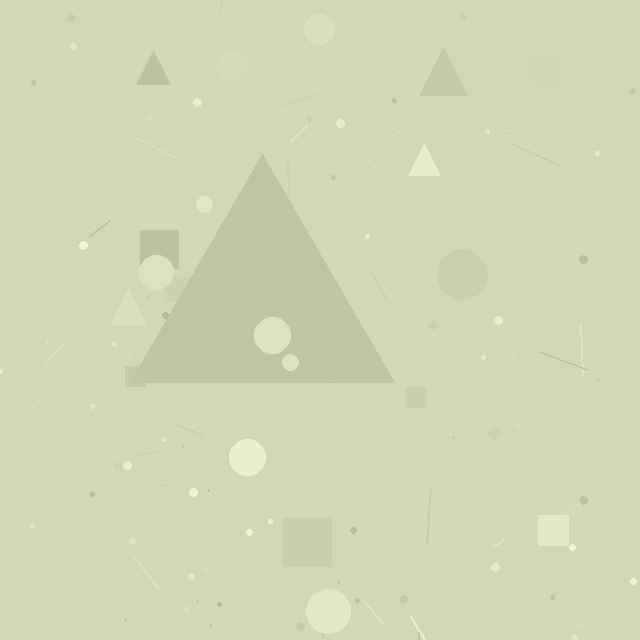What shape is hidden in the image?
A triangle is hidden in the image.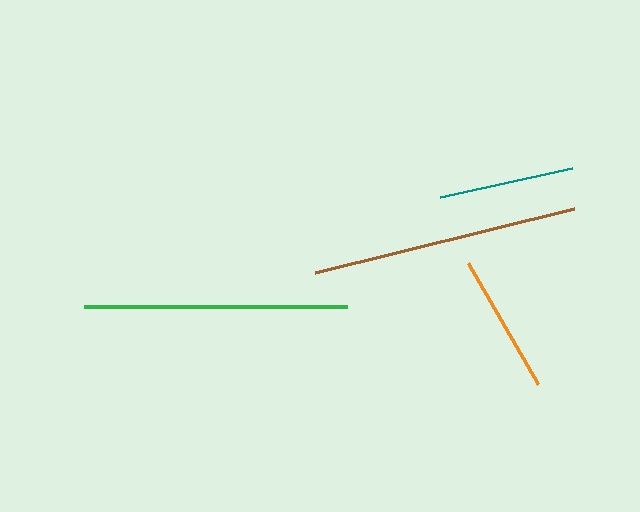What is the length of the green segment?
The green segment is approximately 263 pixels long.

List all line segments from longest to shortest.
From longest to shortest: brown, green, orange, teal.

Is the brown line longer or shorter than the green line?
The brown line is longer than the green line.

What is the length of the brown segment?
The brown segment is approximately 267 pixels long.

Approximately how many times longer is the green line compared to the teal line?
The green line is approximately 1.9 times the length of the teal line.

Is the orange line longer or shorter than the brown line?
The brown line is longer than the orange line.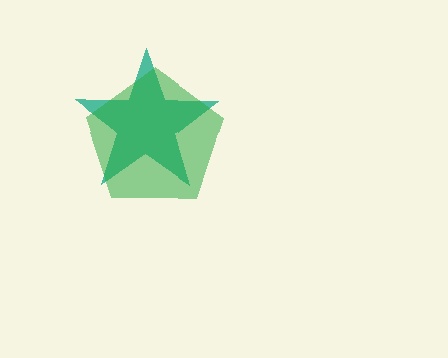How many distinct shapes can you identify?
There are 2 distinct shapes: a teal star, a green pentagon.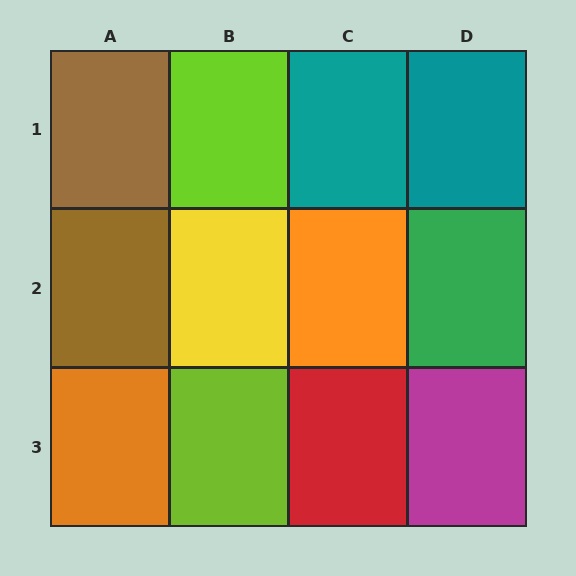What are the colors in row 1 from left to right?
Brown, lime, teal, teal.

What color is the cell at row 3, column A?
Orange.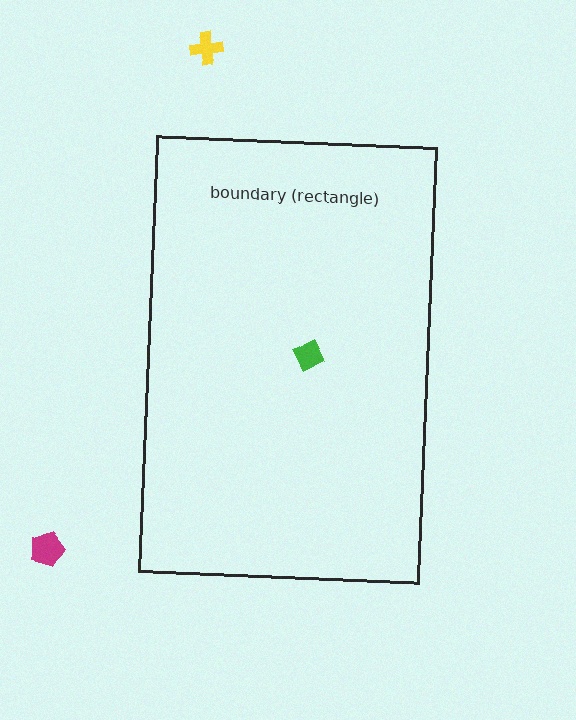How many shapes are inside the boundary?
1 inside, 2 outside.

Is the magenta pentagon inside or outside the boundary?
Outside.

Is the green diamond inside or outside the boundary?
Inside.